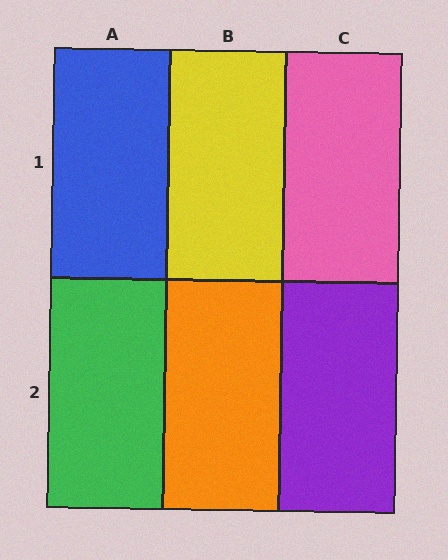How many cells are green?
1 cell is green.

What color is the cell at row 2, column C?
Purple.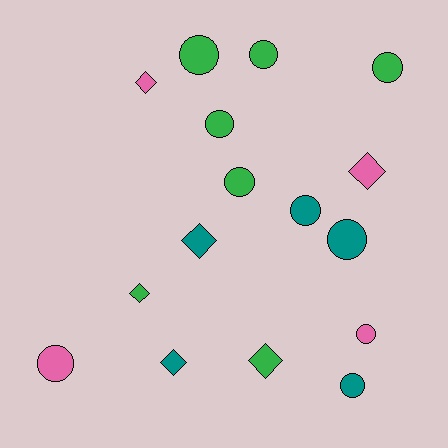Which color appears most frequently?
Green, with 7 objects.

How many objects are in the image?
There are 16 objects.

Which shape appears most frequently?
Circle, with 10 objects.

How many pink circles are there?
There are 2 pink circles.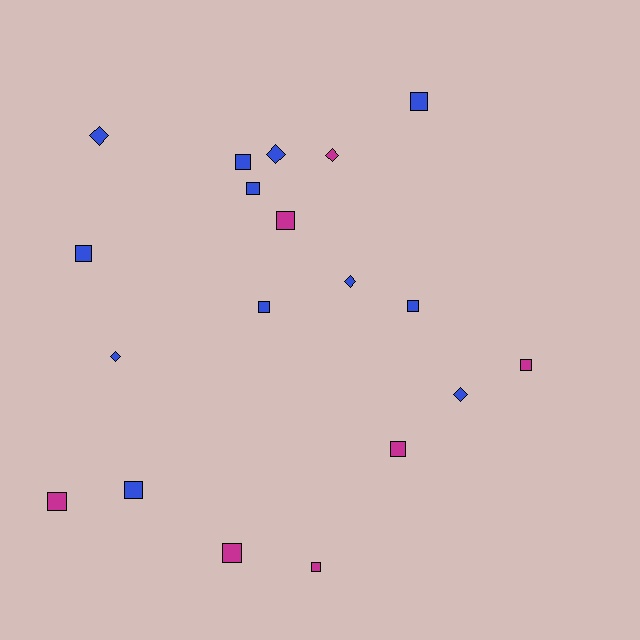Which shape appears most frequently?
Square, with 13 objects.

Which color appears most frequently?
Blue, with 12 objects.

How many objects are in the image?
There are 19 objects.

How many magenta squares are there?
There are 6 magenta squares.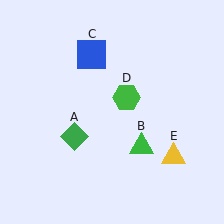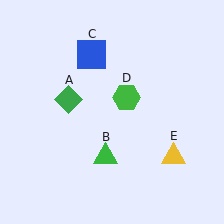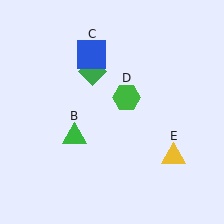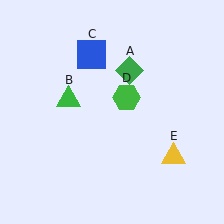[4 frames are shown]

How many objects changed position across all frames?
2 objects changed position: green diamond (object A), green triangle (object B).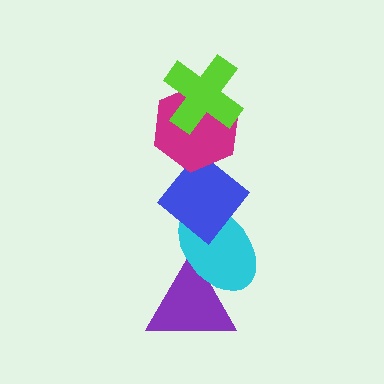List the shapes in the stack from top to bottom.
From top to bottom: the lime cross, the magenta hexagon, the blue diamond, the cyan ellipse, the purple triangle.